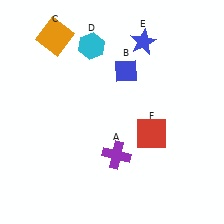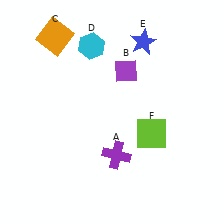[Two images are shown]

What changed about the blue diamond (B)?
In Image 1, B is blue. In Image 2, it changed to purple.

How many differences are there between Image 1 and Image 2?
There are 2 differences between the two images.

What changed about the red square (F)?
In Image 1, F is red. In Image 2, it changed to lime.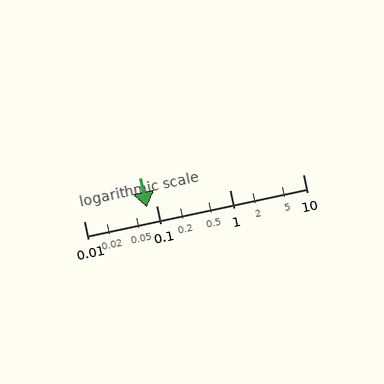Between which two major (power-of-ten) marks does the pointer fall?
The pointer is between 0.01 and 0.1.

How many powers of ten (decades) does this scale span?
The scale spans 3 decades, from 0.01 to 10.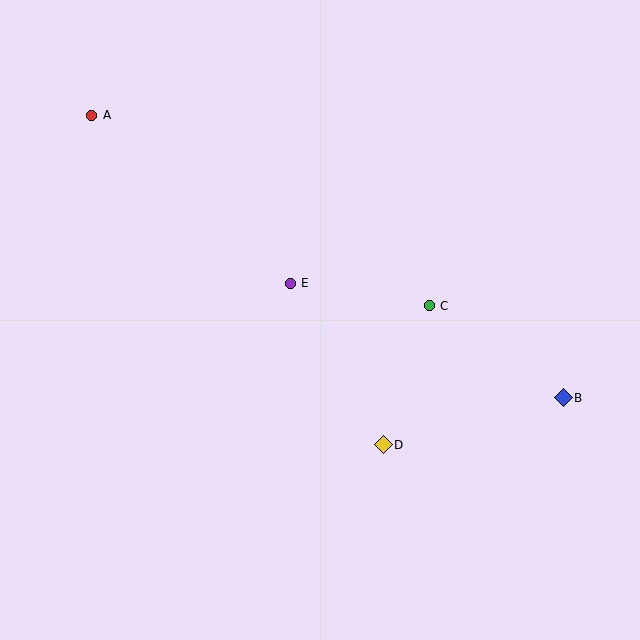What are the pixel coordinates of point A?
Point A is at (92, 115).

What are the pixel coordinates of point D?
Point D is at (383, 445).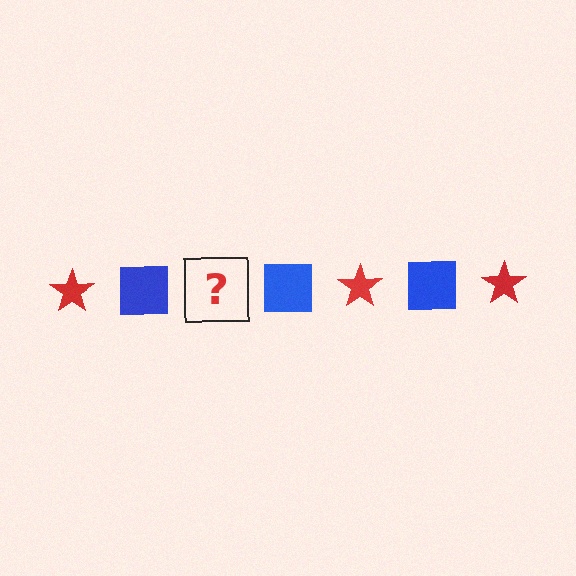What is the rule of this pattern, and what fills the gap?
The rule is that the pattern alternates between red star and blue square. The gap should be filled with a red star.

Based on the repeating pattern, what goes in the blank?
The blank should be a red star.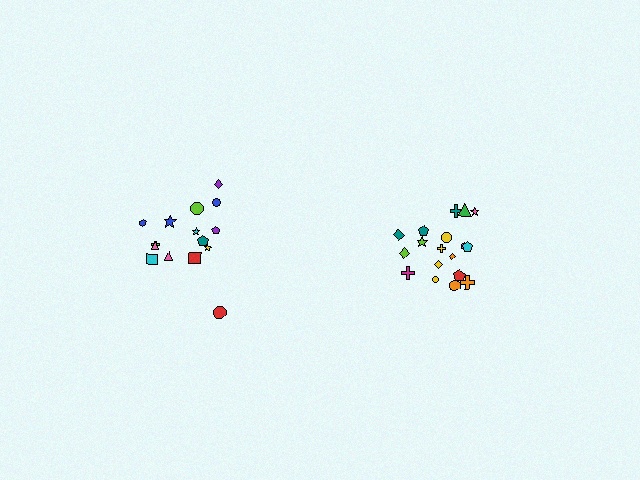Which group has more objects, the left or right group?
The right group.